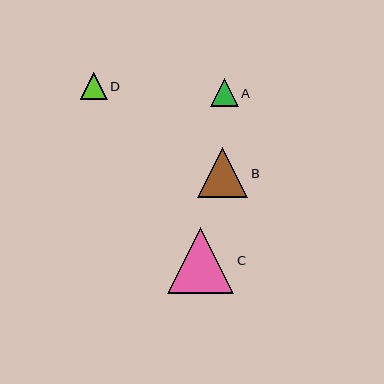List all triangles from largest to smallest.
From largest to smallest: C, B, A, D.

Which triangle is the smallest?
Triangle D is the smallest with a size of approximately 27 pixels.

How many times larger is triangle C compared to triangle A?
Triangle C is approximately 2.4 times the size of triangle A.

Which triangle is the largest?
Triangle C is the largest with a size of approximately 66 pixels.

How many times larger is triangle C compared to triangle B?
Triangle C is approximately 1.3 times the size of triangle B.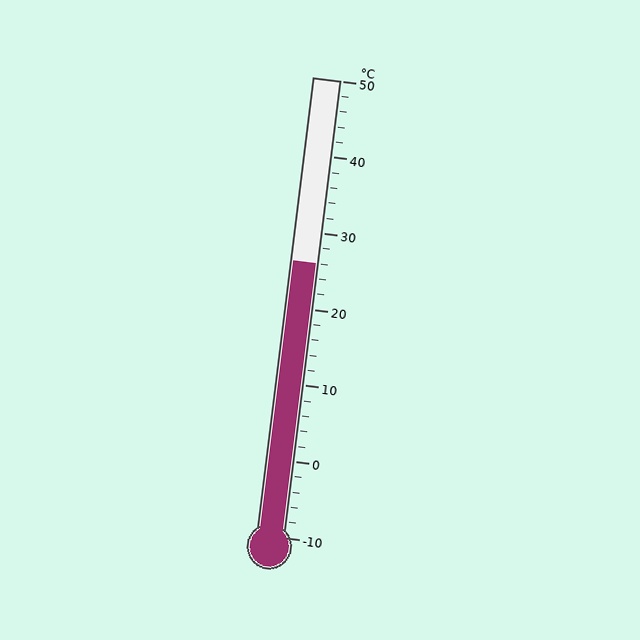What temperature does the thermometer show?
The thermometer shows approximately 26°C.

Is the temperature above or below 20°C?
The temperature is above 20°C.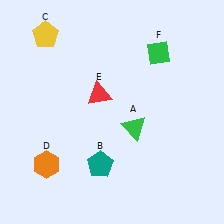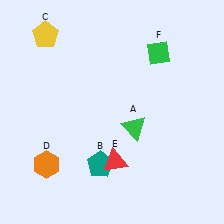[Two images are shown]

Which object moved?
The red triangle (E) moved down.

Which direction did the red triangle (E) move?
The red triangle (E) moved down.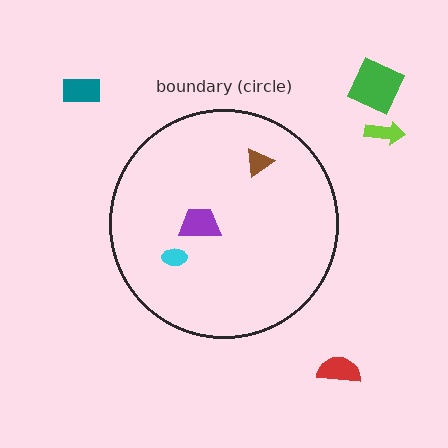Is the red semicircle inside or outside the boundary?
Outside.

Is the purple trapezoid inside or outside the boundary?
Inside.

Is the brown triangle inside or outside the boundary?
Inside.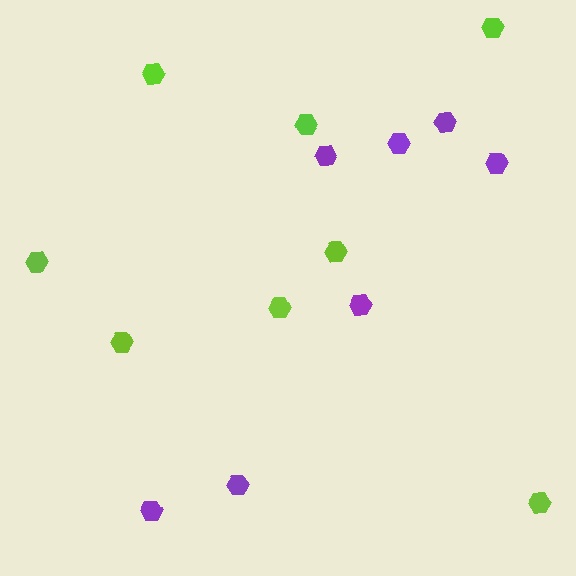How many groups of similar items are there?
There are 2 groups: one group of lime hexagons (8) and one group of purple hexagons (7).